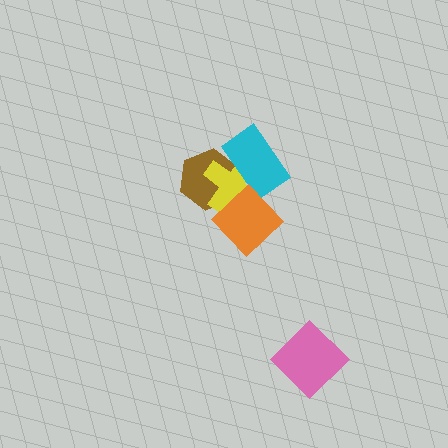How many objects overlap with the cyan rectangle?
3 objects overlap with the cyan rectangle.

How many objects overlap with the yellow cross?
3 objects overlap with the yellow cross.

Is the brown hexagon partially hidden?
Yes, it is partially covered by another shape.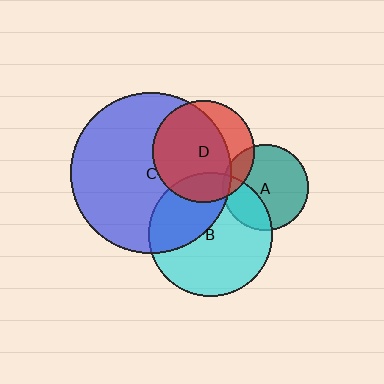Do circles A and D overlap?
Yes.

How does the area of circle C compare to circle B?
Approximately 1.7 times.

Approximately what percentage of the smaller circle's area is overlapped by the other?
Approximately 15%.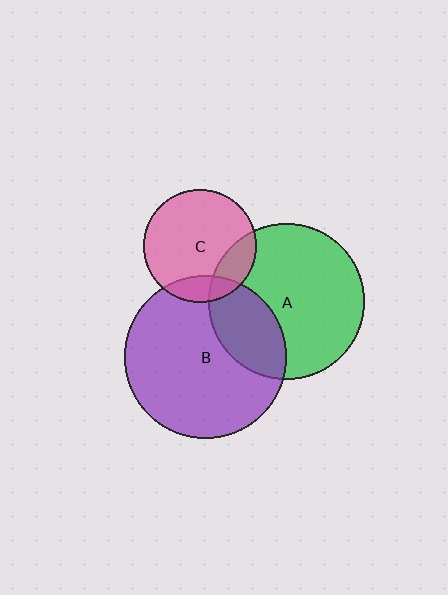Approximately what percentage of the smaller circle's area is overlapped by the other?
Approximately 15%.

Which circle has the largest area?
Circle B (purple).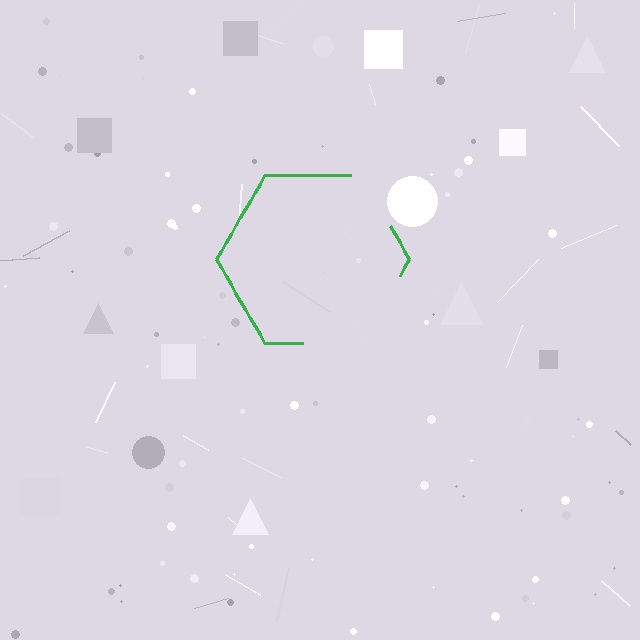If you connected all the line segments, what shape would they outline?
They would outline a hexagon.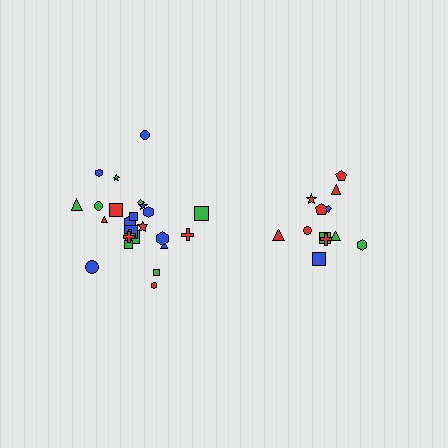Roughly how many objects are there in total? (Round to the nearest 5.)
Roughly 35 objects in total.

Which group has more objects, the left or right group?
The left group.